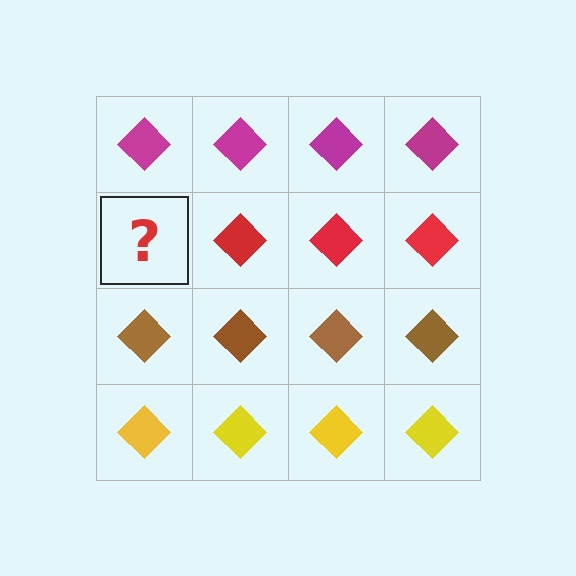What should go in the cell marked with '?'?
The missing cell should contain a red diamond.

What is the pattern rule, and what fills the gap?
The rule is that each row has a consistent color. The gap should be filled with a red diamond.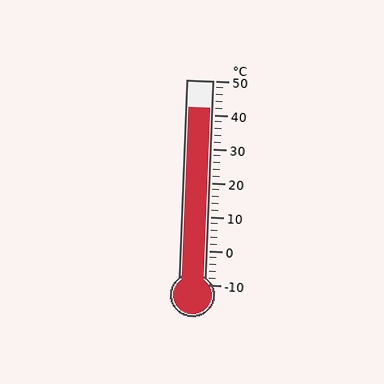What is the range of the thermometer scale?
The thermometer scale ranges from -10°C to 50°C.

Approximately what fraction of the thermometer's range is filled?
The thermometer is filled to approximately 85% of its range.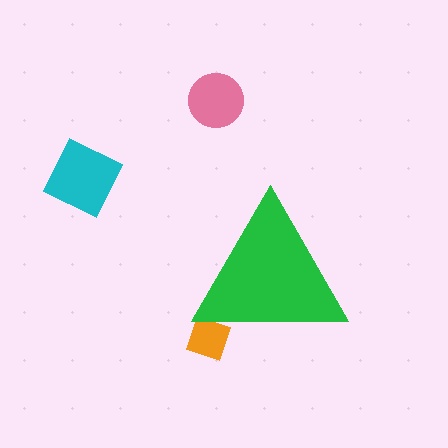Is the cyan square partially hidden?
No, the cyan square is fully visible.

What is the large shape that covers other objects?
A green triangle.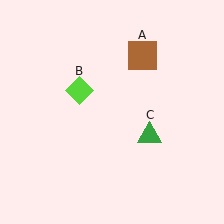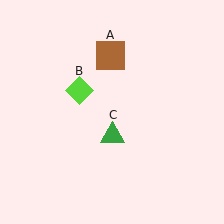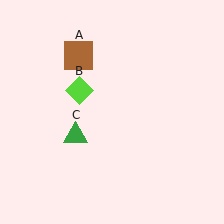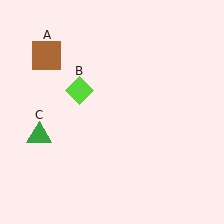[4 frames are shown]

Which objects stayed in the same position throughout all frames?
Lime diamond (object B) remained stationary.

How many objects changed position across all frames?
2 objects changed position: brown square (object A), green triangle (object C).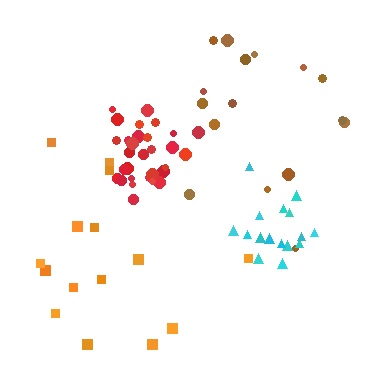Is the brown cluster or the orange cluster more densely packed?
Orange.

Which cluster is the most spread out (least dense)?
Brown.